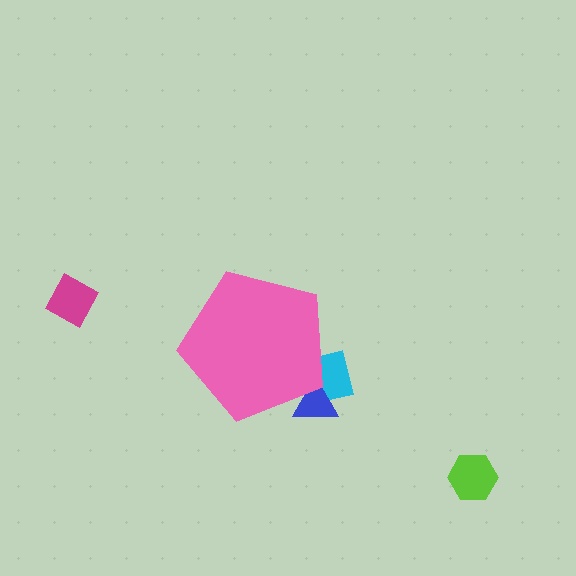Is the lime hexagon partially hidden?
No, the lime hexagon is fully visible.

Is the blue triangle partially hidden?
Yes, the blue triangle is partially hidden behind the pink pentagon.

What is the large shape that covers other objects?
A pink pentagon.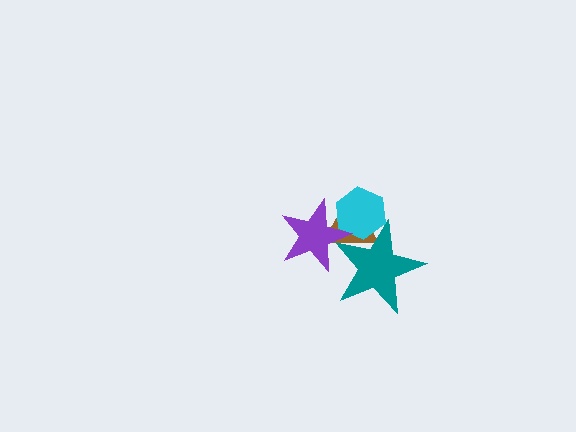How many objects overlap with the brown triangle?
3 objects overlap with the brown triangle.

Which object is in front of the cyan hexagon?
The purple star is in front of the cyan hexagon.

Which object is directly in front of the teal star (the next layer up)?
The cyan hexagon is directly in front of the teal star.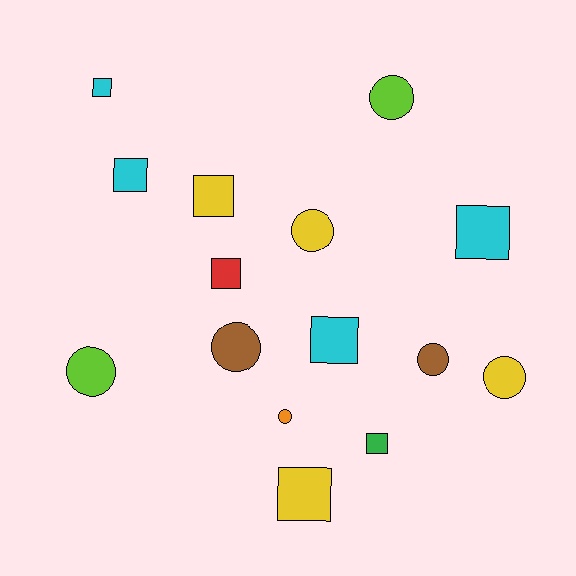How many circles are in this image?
There are 7 circles.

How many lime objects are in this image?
There are 2 lime objects.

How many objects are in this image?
There are 15 objects.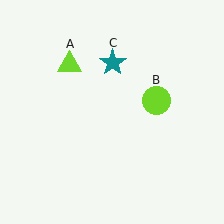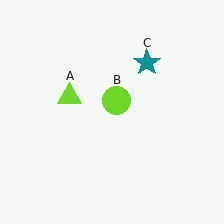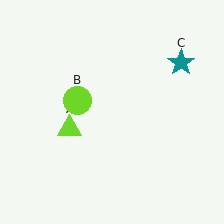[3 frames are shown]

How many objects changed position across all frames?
3 objects changed position: lime triangle (object A), lime circle (object B), teal star (object C).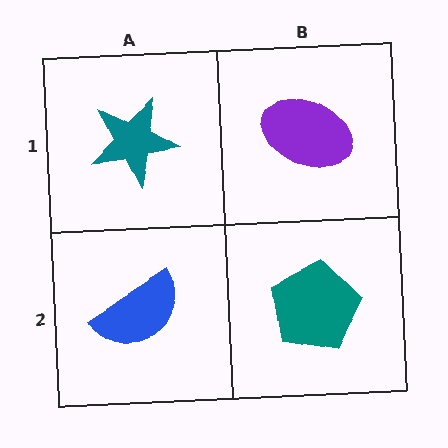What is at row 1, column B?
A purple ellipse.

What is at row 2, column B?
A teal pentagon.